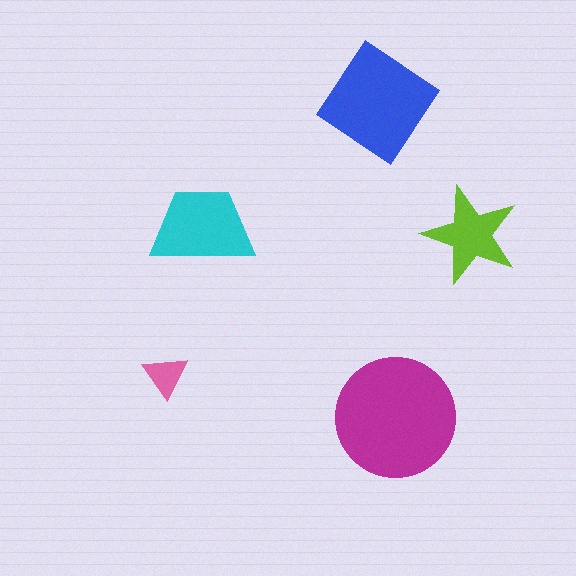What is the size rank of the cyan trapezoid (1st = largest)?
3rd.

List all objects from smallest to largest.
The pink triangle, the lime star, the cyan trapezoid, the blue diamond, the magenta circle.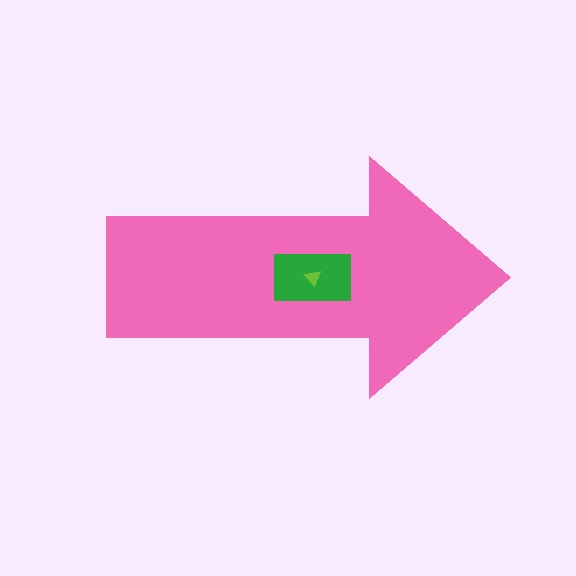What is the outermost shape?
The pink arrow.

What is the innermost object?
The lime triangle.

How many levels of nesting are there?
3.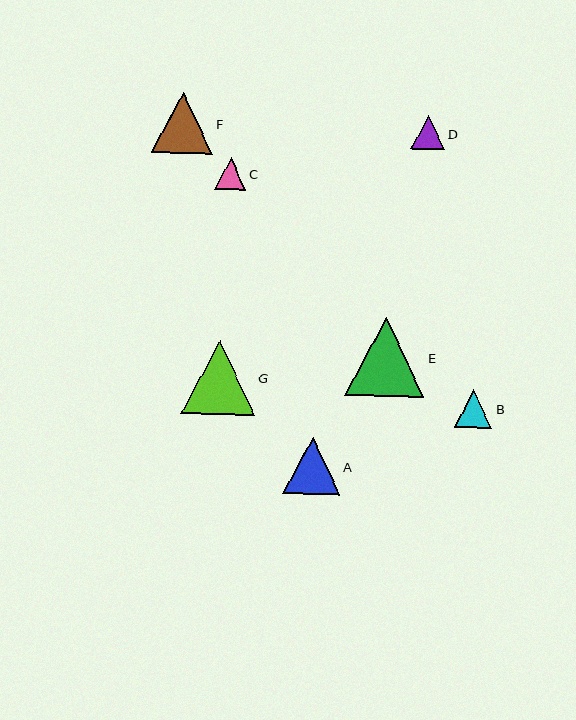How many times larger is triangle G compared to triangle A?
Triangle G is approximately 1.3 times the size of triangle A.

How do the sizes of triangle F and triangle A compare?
Triangle F and triangle A are approximately the same size.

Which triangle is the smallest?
Triangle C is the smallest with a size of approximately 32 pixels.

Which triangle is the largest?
Triangle E is the largest with a size of approximately 79 pixels.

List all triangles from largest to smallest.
From largest to smallest: E, G, F, A, B, D, C.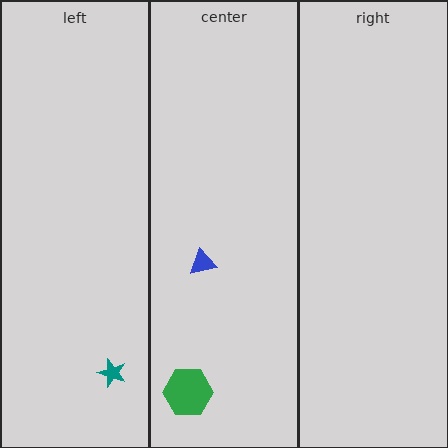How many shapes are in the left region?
1.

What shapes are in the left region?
The teal star.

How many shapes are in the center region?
2.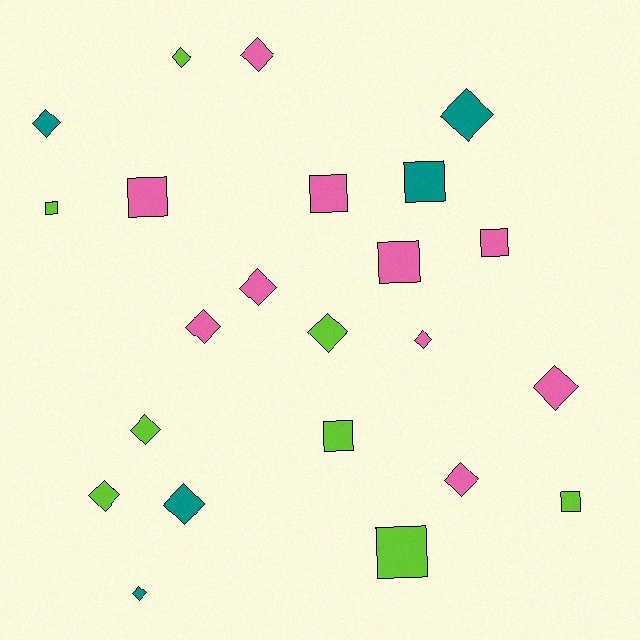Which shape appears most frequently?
Diamond, with 14 objects.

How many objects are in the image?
There are 23 objects.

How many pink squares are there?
There are 4 pink squares.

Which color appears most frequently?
Pink, with 10 objects.